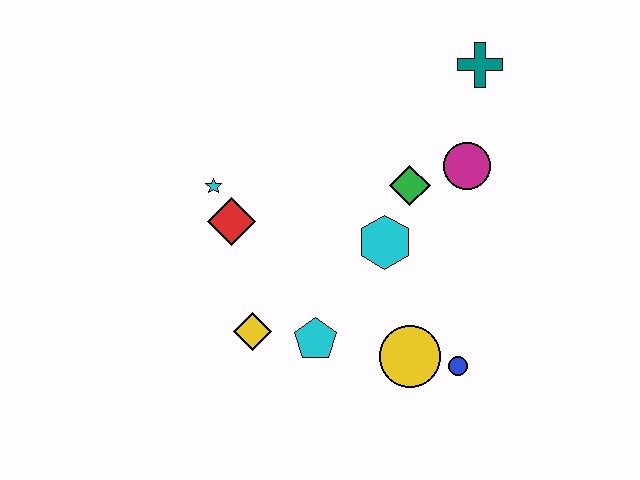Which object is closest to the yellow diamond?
The cyan pentagon is closest to the yellow diamond.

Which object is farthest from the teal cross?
The yellow diamond is farthest from the teal cross.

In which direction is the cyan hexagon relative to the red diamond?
The cyan hexagon is to the right of the red diamond.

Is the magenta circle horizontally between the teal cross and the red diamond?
Yes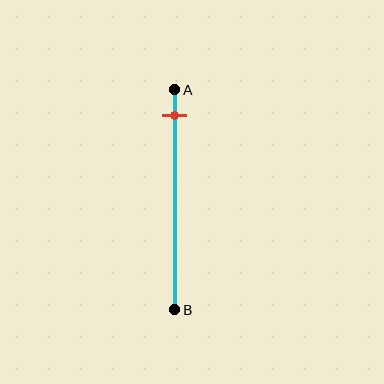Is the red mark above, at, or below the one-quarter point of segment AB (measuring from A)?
The red mark is above the one-quarter point of segment AB.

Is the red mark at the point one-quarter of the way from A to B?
No, the mark is at about 10% from A, not at the 25% one-quarter point.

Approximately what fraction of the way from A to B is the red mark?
The red mark is approximately 10% of the way from A to B.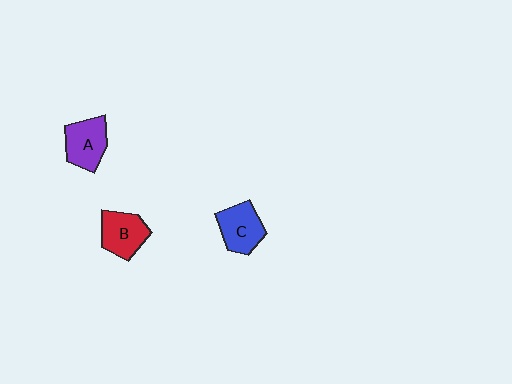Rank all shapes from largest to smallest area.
From largest to smallest: A (purple), C (blue), B (red).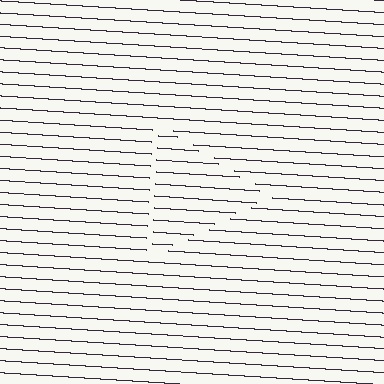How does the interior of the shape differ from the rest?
The interior of the shape contains the same grating, shifted by half a period — the contour is defined by the phase discontinuity where line-ends from the inner and outer gratings abut.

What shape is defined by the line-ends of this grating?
An illusory triangle. The interior of the shape contains the same grating, shifted by half a period — the contour is defined by the phase discontinuity where line-ends from the inner and outer gratings abut.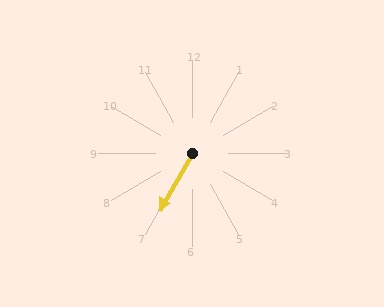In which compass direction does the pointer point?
Southwest.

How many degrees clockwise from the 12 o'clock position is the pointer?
Approximately 210 degrees.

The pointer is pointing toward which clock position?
Roughly 7 o'clock.